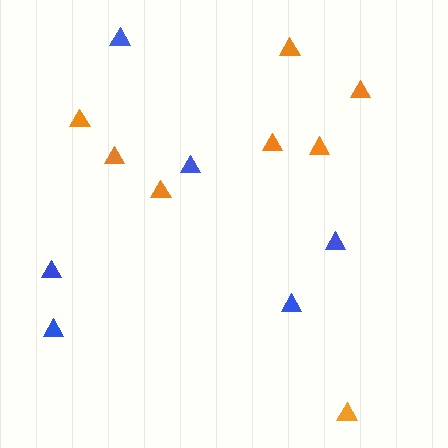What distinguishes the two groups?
There are 2 groups: one group of blue triangles (6) and one group of orange triangles (8).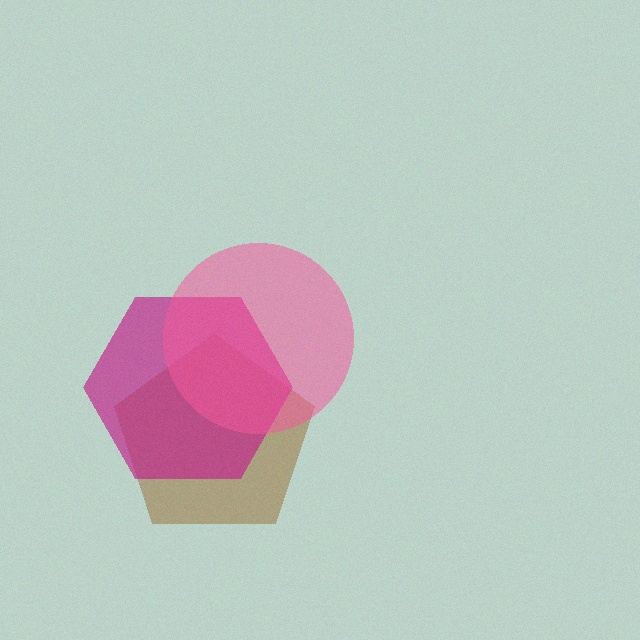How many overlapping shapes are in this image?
There are 3 overlapping shapes in the image.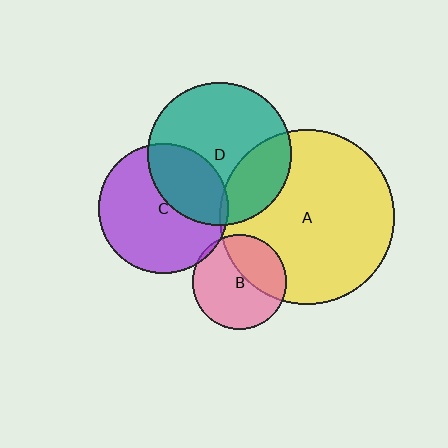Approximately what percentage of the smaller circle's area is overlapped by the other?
Approximately 5%.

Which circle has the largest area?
Circle A (yellow).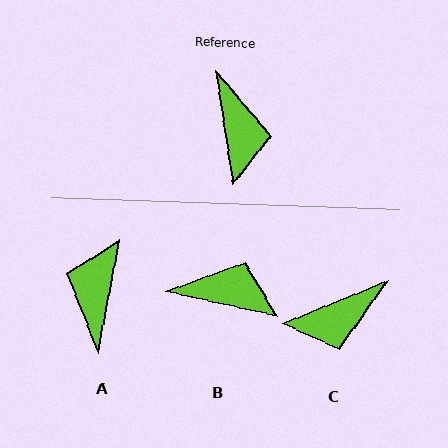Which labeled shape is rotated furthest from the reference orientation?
A, about 161 degrees away.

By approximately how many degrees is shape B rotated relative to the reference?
Approximately 69 degrees counter-clockwise.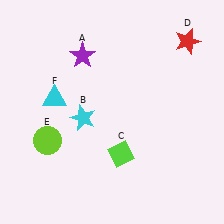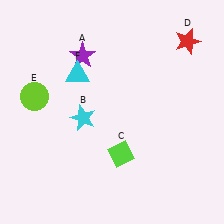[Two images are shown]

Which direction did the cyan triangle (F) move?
The cyan triangle (F) moved up.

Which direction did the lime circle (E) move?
The lime circle (E) moved up.